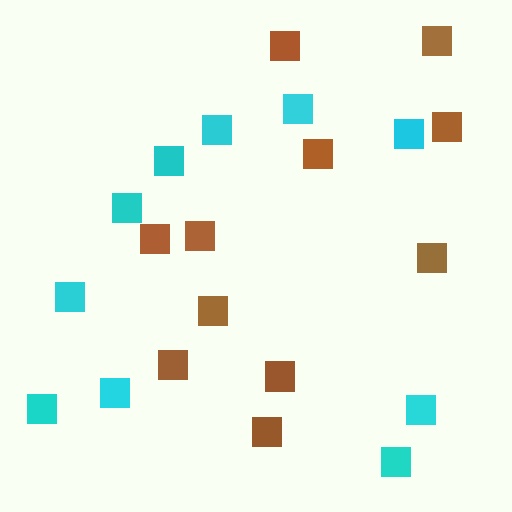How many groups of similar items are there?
There are 2 groups: one group of cyan squares (10) and one group of brown squares (11).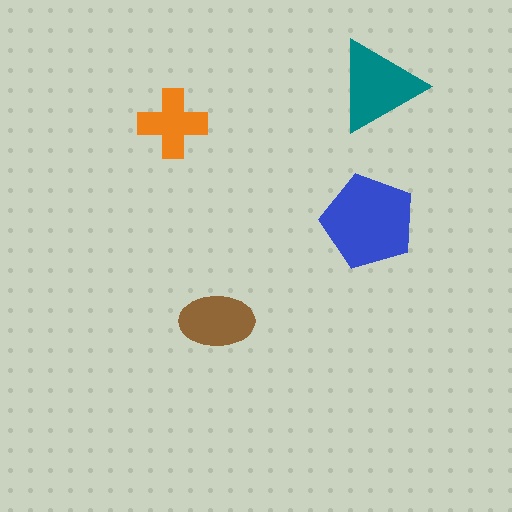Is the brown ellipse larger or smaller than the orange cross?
Larger.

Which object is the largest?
The blue pentagon.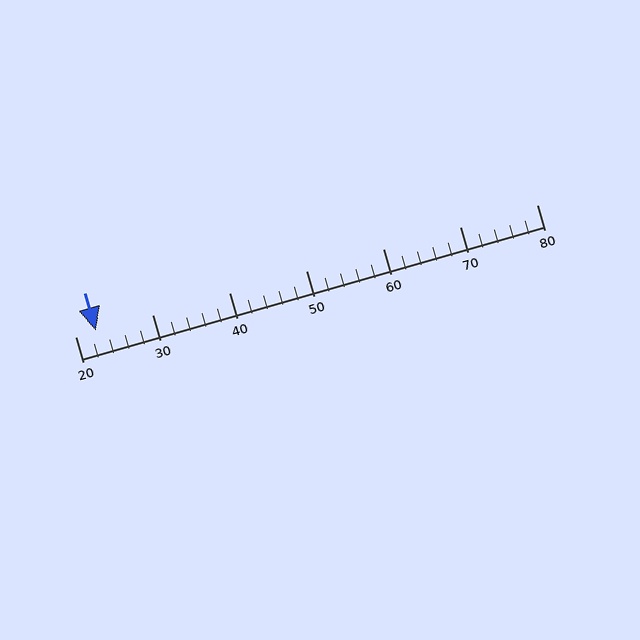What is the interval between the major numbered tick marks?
The major tick marks are spaced 10 units apart.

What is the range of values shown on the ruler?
The ruler shows values from 20 to 80.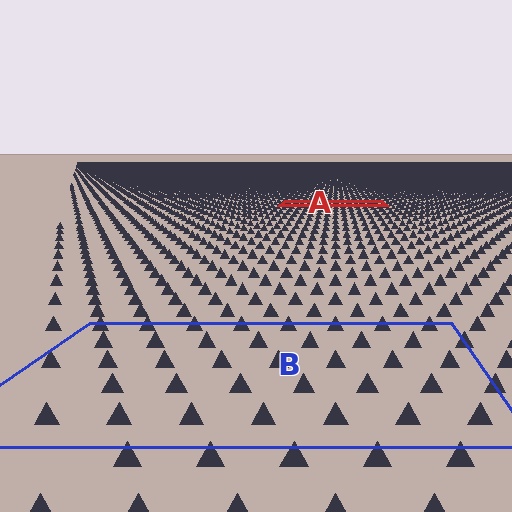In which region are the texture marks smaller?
The texture marks are smaller in region A, because it is farther away.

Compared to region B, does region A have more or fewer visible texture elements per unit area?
Region A has more texture elements per unit area — they are packed more densely because it is farther away.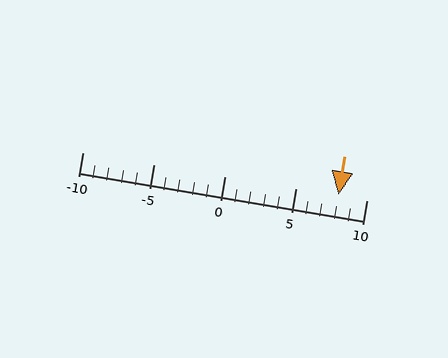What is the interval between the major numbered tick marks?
The major tick marks are spaced 5 units apart.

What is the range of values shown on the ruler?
The ruler shows values from -10 to 10.